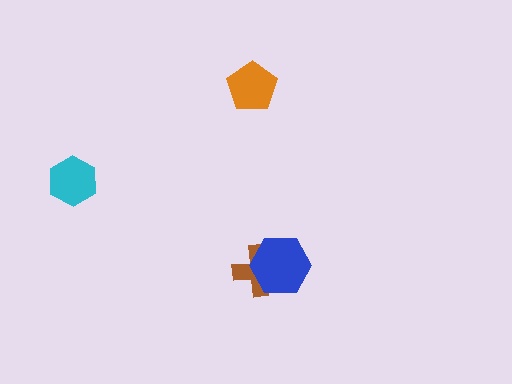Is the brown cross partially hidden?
Yes, it is partially covered by another shape.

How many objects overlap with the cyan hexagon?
0 objects overlap with the cyan hexagon.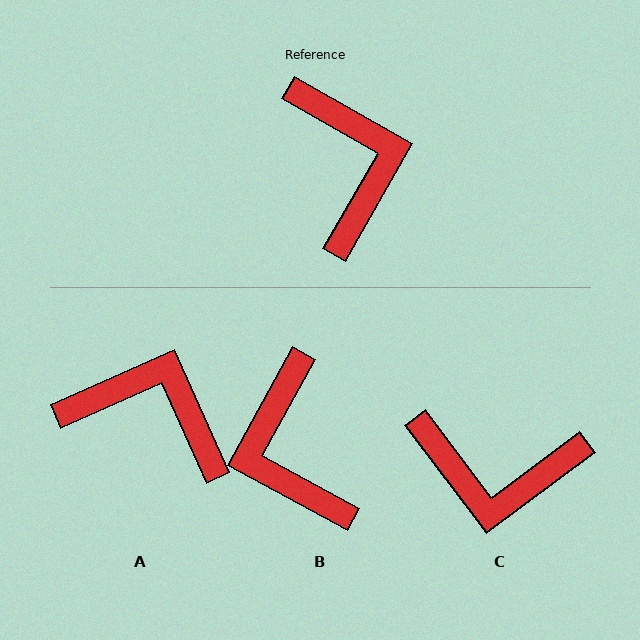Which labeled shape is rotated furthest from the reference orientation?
B, about 179 degrees away.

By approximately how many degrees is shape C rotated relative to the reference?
Approximately 113 degrees clockwise.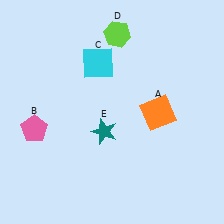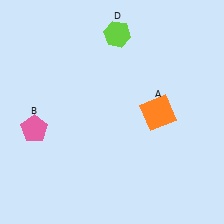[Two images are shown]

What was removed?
The cyan square (C), the teal star (E) were removed in Image 2.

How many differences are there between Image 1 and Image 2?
There are 2 differences between the two images.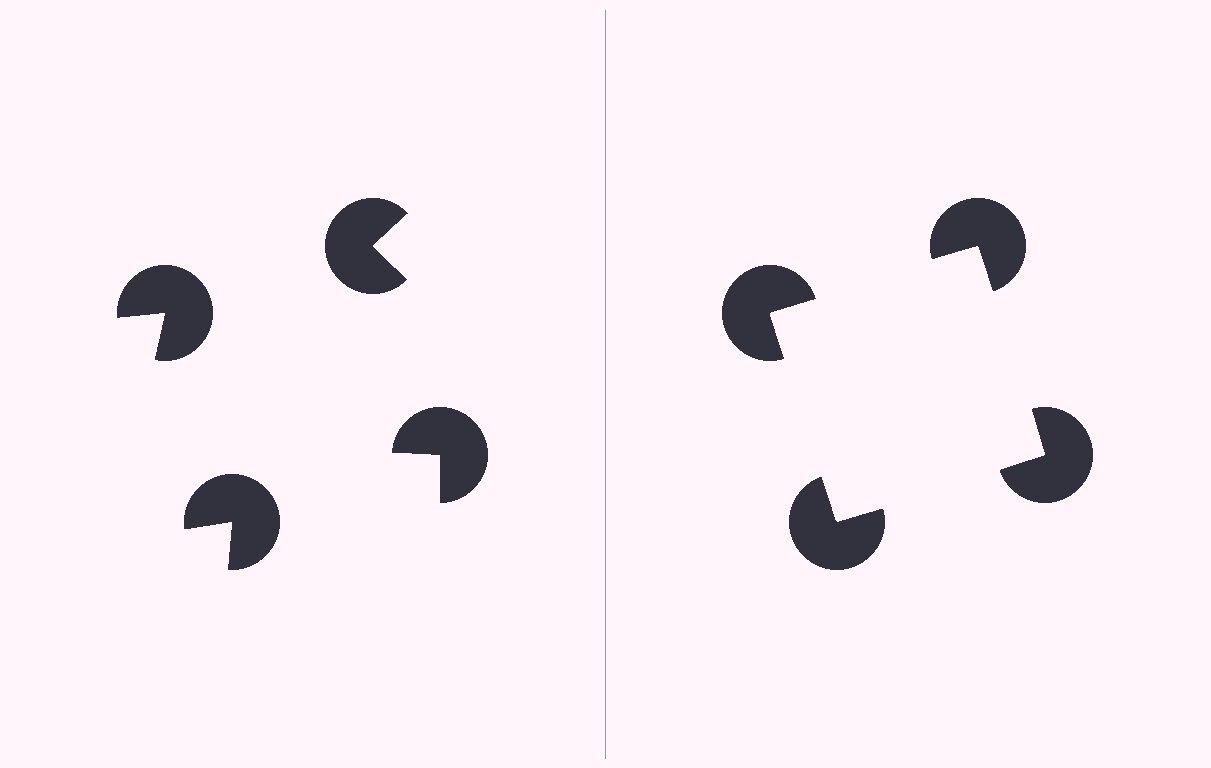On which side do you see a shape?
An illusory square appears on the right side. On the left side the wedge cuts are rotated, so no coherent shape forms.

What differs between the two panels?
The pac-man discs are positioned identically on both sides; only the wedge orientations differ. On the right they align to a square; on the left they are misaligned.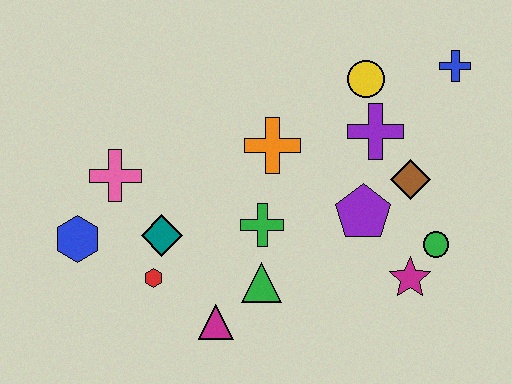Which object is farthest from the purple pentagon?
The blue hexagon is farthest from the purple pentagon.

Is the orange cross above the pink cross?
Yes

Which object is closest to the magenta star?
The green circle is closest to the magenta star.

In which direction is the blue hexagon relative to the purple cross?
The blue hexagon is to the left of the purple cross.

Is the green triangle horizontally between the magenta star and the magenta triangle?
Yes